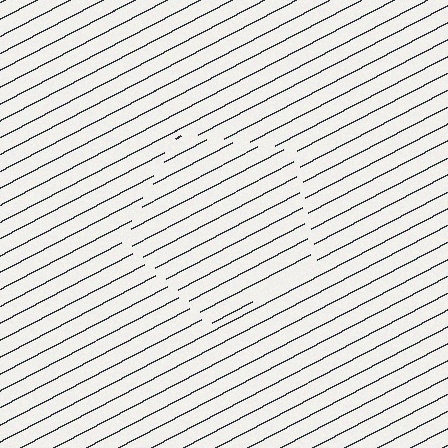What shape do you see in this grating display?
An illusory pentagon. The interior of the shape contains the same grating, shifted by half a period — the contour is defined by the phase discontinuity where line-ends from the inner and outer gratings abut.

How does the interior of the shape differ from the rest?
The interior of the shape contains the same grating, shifted by half a period — the contour is defined by the phase discontinuity where line-ends from the inner and outer gratings abut.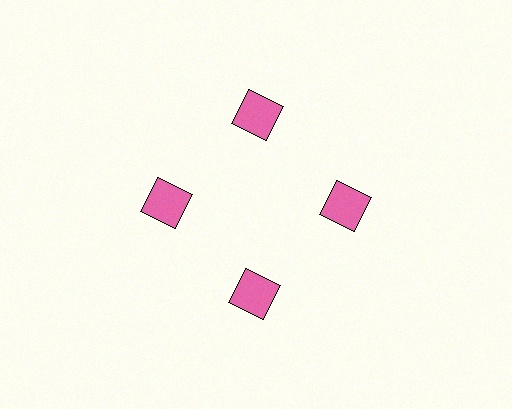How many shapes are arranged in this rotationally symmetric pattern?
There are 4 shapes, arranged in 4 groups of 1.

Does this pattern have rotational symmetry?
Yes, this pattern has 4-fold rotational symmetry. It looks the same after rotating 90 degrees around the center.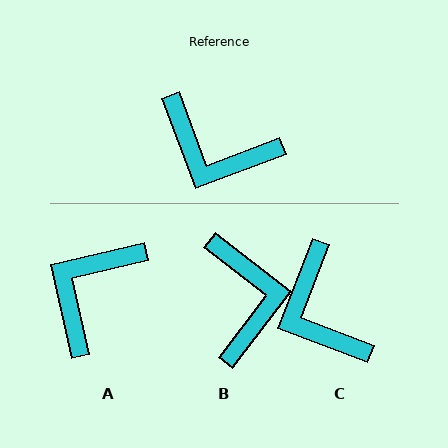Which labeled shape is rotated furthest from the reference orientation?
B, about 122 degrees away.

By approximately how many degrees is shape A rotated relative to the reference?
Approximately 98 degrees clockwise.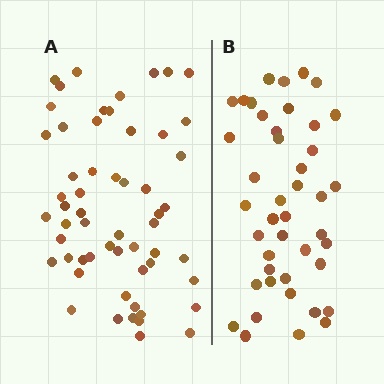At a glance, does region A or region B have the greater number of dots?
Region A (the left region) has more dots.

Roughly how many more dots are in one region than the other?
Region A has approximately 15 more dots than region B.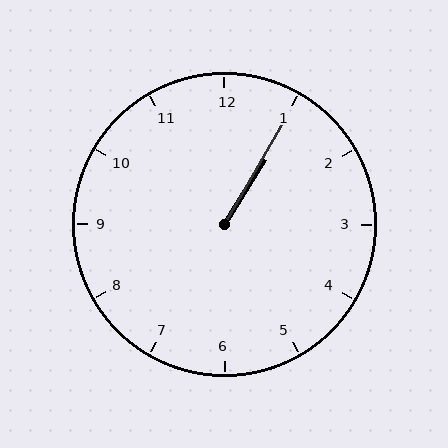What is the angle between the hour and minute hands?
Approximately 2 degrees.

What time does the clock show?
1:05.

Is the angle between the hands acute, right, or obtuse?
It is acute.